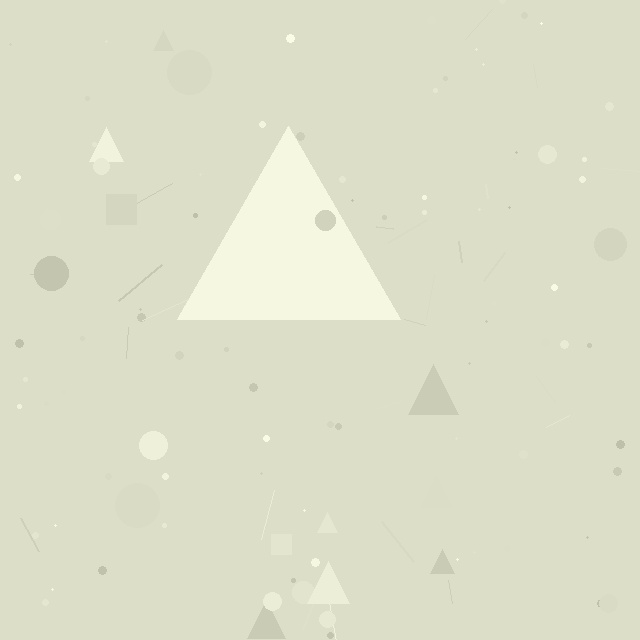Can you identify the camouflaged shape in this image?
The camouflaged shape is a triangle.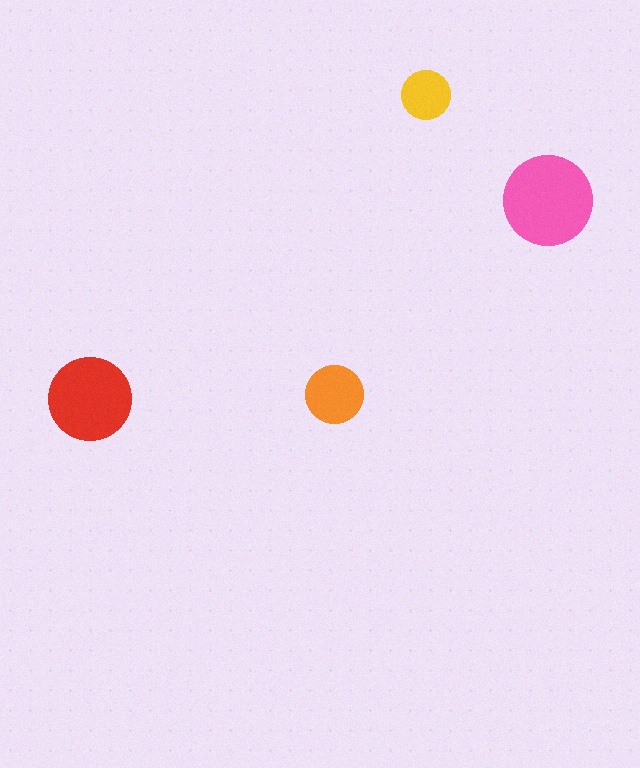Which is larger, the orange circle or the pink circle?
The pink one.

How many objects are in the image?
There are 4 objects in the image.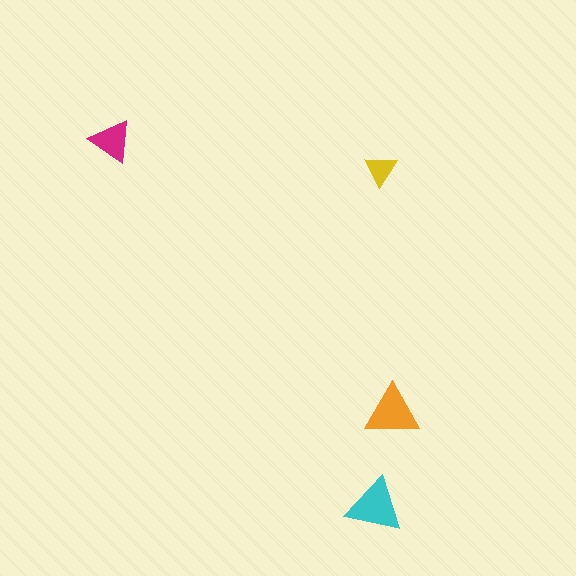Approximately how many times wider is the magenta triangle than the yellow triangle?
About 1.5 times wider.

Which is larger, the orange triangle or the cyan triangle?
The cyan one.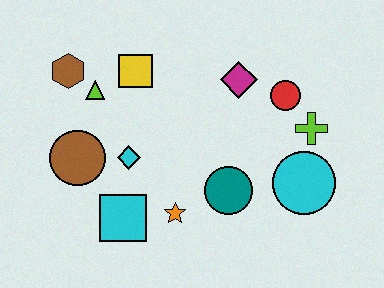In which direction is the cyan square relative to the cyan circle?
The cyan square is to the left of the cyan circle.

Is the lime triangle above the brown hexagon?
No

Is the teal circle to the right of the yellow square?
Yes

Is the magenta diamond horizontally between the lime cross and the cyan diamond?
Yes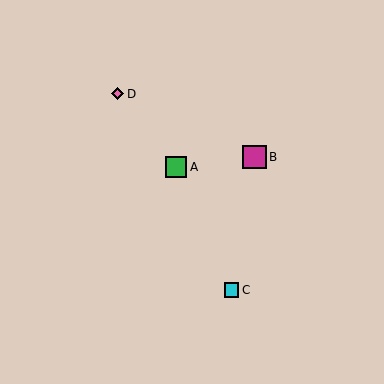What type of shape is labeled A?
Shape A is a green square.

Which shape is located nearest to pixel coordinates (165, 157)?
The green square (labeled A) at (176, 167) is nearest to that location.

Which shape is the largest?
The magenta square (labeled B) is the largest.